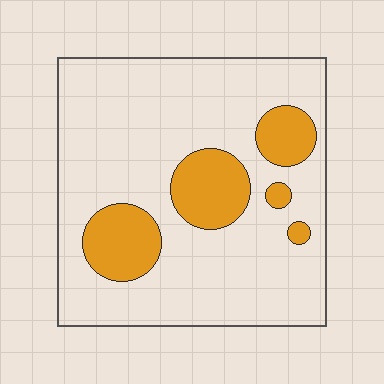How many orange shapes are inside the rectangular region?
5.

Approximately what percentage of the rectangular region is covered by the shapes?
Approximately 20%.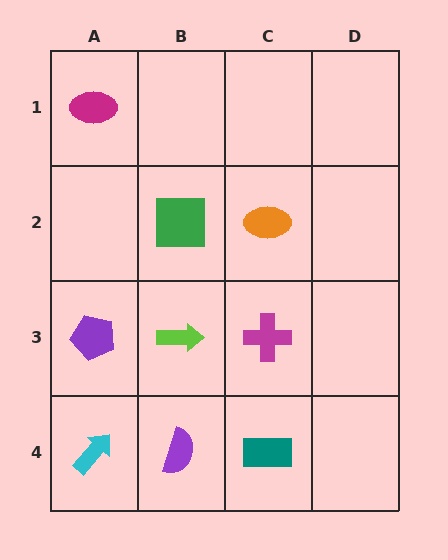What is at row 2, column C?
An orange ellipse.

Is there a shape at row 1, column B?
No, that cell is empty.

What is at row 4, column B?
A purple semicircle.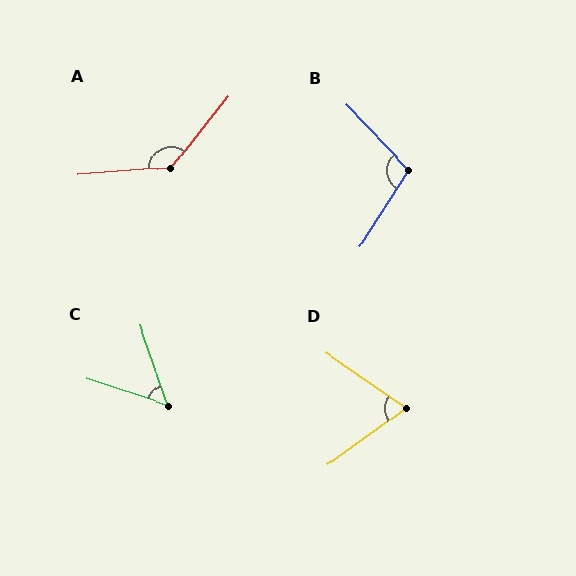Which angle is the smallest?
C, at approximately 53 degrees.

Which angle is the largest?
A, at approximately 133 degrees.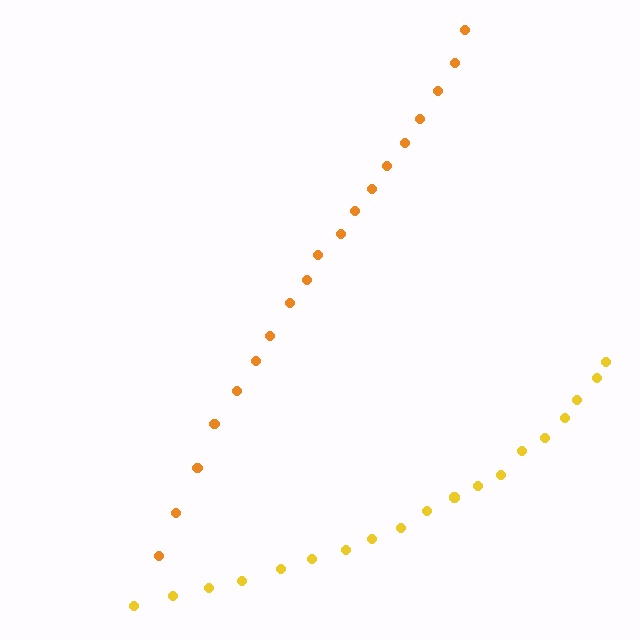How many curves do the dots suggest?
There are 2 distinct paths.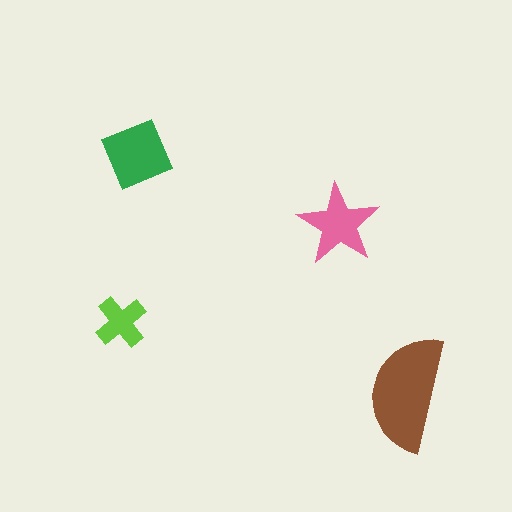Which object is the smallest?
The lime cross.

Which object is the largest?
The brown semicircle.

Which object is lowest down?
The brown semicircle is bottommost.